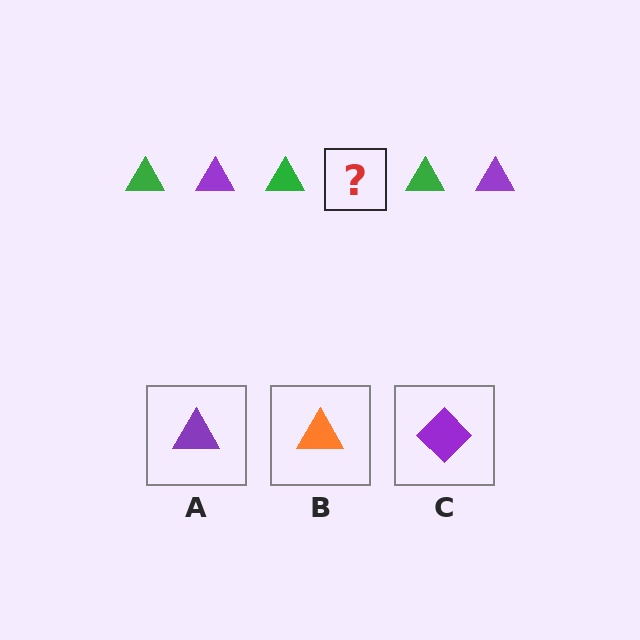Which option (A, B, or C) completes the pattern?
A.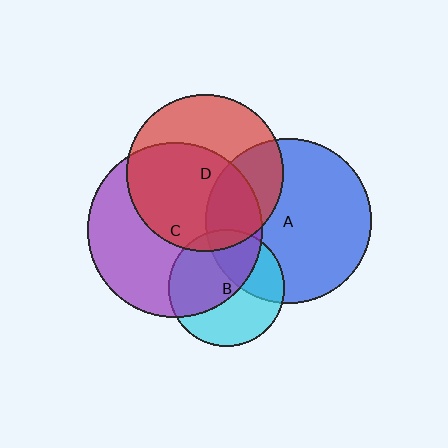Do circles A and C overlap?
Yes.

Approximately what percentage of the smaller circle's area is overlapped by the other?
Approximately 25%.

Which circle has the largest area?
Circle C (purple).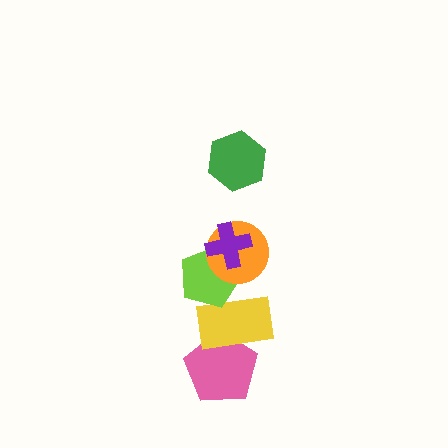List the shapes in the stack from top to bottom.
From top to bottom: the green hexagon, the purple cross, the orange circle, the lime pentagon, the yellow rectangle, the pink pentagon.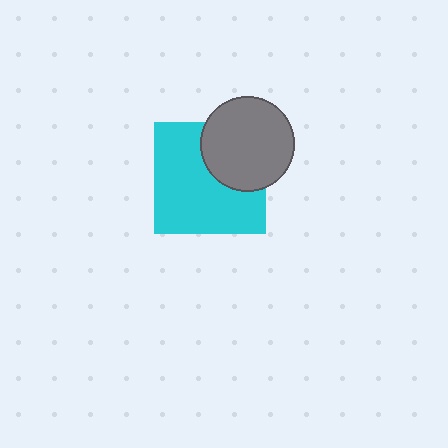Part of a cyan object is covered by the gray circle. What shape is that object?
It is a square.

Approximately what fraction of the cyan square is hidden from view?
Roughly 32% of the cyan square is hidden behind the gray circle.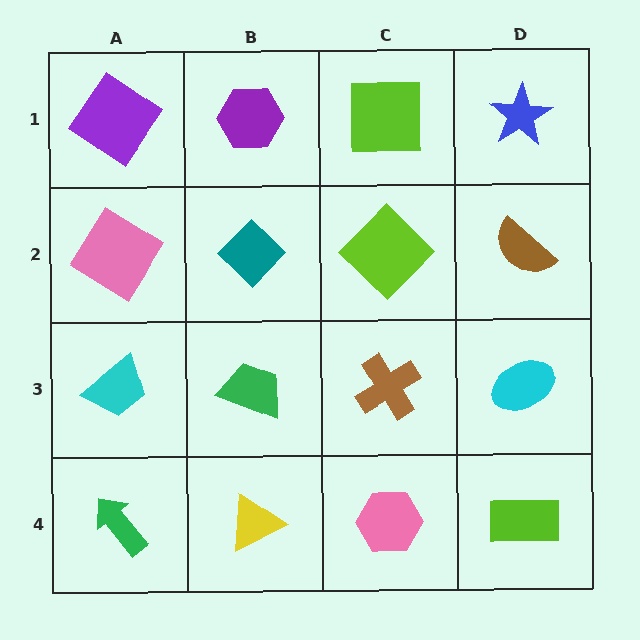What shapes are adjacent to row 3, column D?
A brown semicircle (row 2, column D), a lime rectangle (row 4, column D), a brown cross (row 3, column C).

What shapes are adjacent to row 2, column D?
A blue star (row 1, column D), a cyan ellipse (row 3, column D), a lime diamond (row 2, column C).